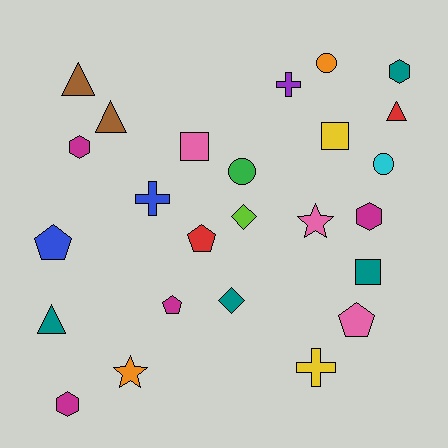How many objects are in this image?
There are 25 objects.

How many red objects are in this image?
There are 2 red objects.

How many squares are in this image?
There are 3 squares.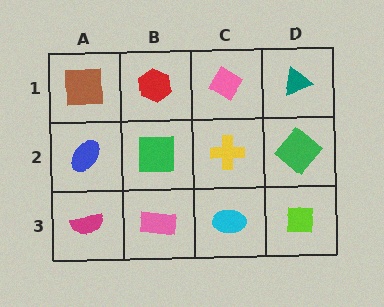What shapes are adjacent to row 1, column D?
A green diamond (row 2, column D), a pink diamond (row 1, column C).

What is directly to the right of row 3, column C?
A lime square.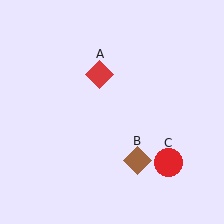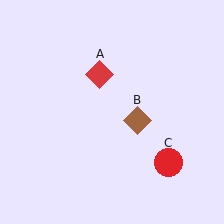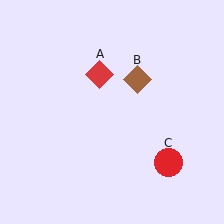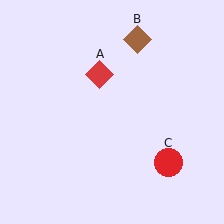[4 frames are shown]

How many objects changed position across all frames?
1 object changed position: brown diamond (object B).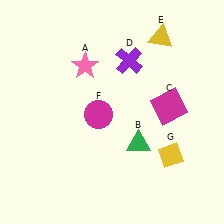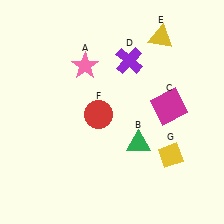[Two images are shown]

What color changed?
The circle (F) changed from magenta in Image 1 to red in Image 2.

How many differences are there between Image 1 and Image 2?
There is 1 difference between the two images.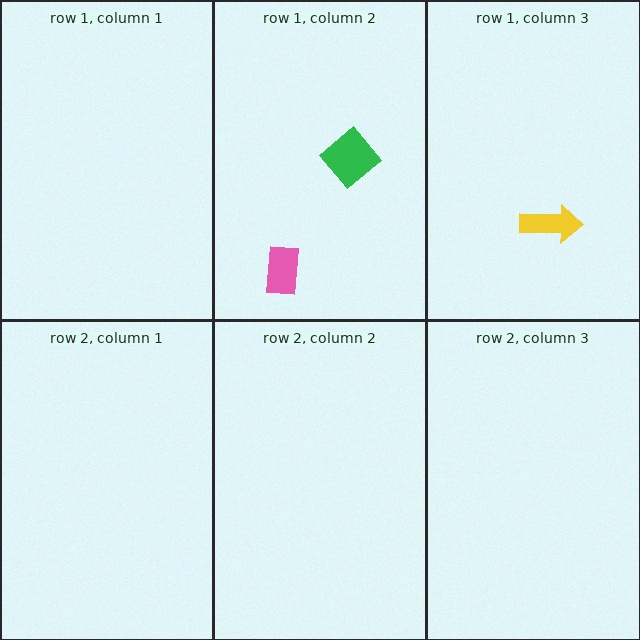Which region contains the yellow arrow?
The row 1, column 3 region.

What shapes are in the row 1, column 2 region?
The green diamond, the pink rectangle.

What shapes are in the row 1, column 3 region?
The yellow arrow.